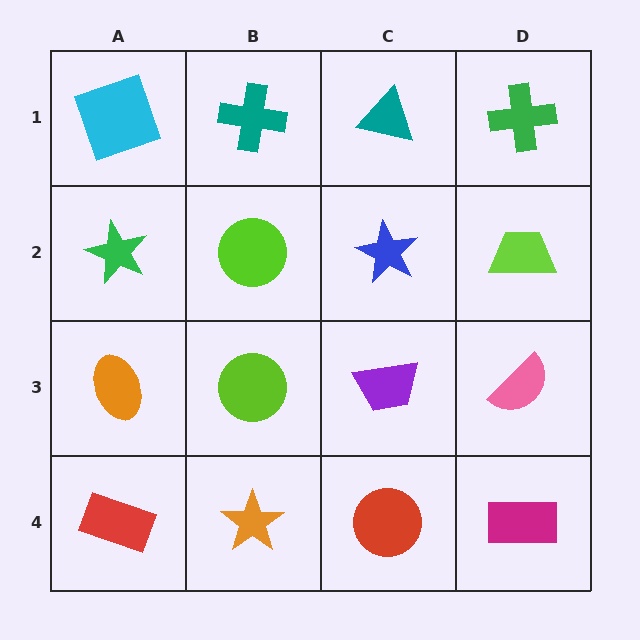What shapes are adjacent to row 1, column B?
A lime circle (row 2, column B), a cyan square (row 1, column A), a teal triangle (row 1, column C).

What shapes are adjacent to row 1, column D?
A lime trapezoid (row 2, column D), a teal triangle (row 1, column C).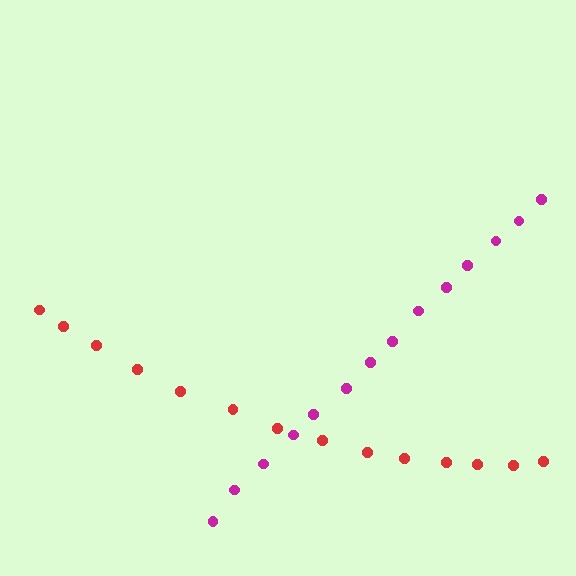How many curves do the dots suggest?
There are 2 distinct paths.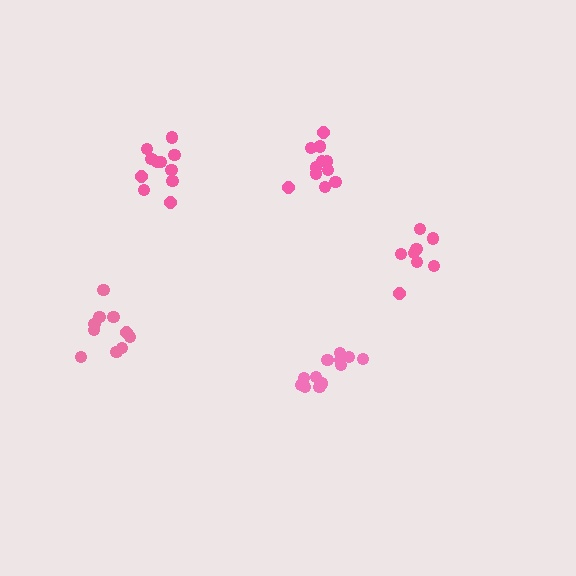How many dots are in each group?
Group 1: 8 dots, Group 2: 12 dots, Group 3: 11 dots, Group 4: 12 dots, Group 5: 10 dots (53 total).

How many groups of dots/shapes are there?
There are 5 groups.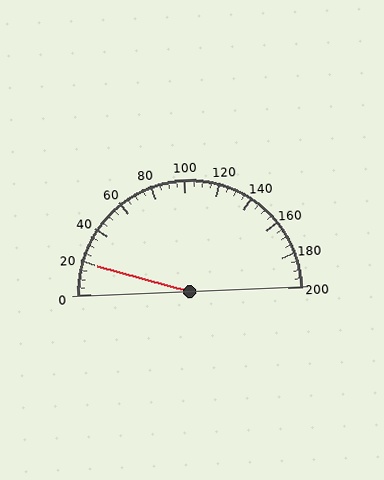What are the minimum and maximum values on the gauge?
The gauge ranges from 0 to 200.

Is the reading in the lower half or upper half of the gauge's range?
The reading is in the lower half of the range (0 to 200).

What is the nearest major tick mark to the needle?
The nearest major tick mark is 20.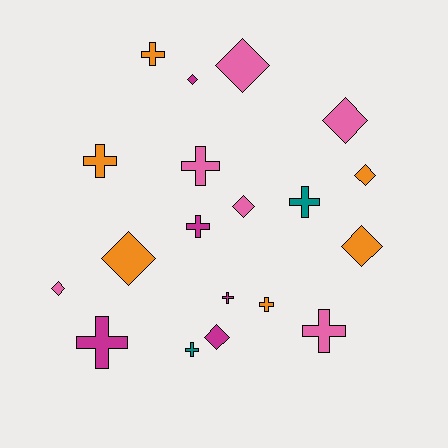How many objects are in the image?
There are 19 objects.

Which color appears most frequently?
Pink, with 6 objects.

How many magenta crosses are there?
There are 3 magenta crosses.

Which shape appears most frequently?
Cross, with 10 objects.